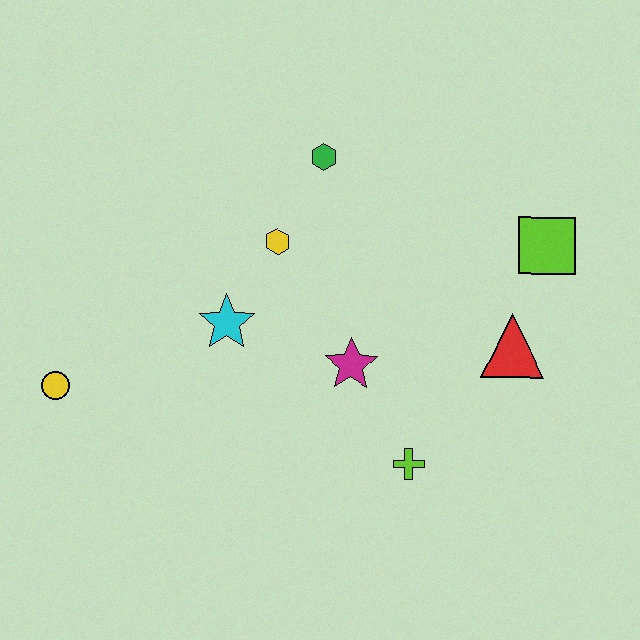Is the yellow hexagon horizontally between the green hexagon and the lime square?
No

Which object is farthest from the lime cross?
The yellow circle is farthest from the lime cross.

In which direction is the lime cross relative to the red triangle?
The lime cross is below the red triangle.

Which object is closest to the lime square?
The red triangle is closest to the lime square.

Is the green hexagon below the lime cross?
No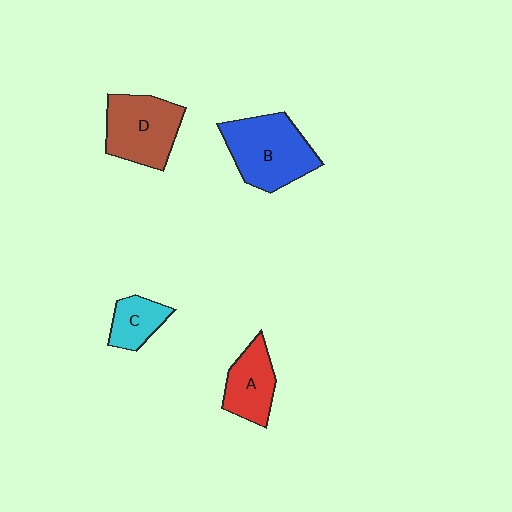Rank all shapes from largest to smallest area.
From largest to smallest: B (blue), D (brown), A (red), C (cyan).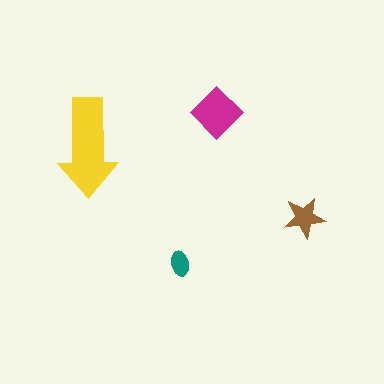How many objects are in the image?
There are 4 objects in the image.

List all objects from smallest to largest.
The teal ellipse, the brown star, the magenta diamond, the yellow arrow.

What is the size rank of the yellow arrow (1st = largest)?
1st.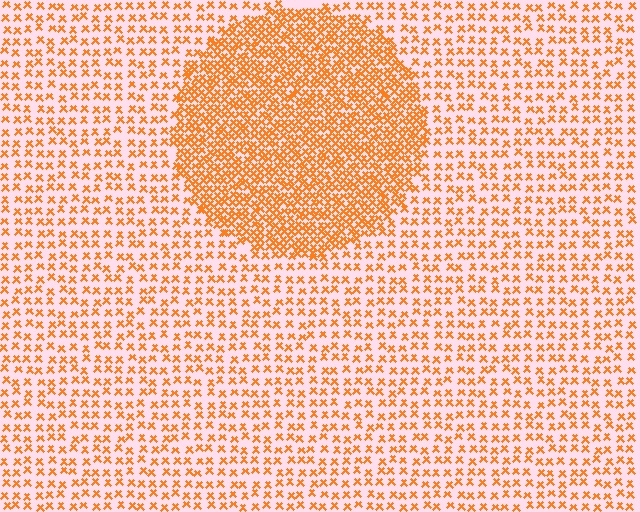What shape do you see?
I see a circle.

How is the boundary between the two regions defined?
The boundary is defined by a change in element density (approximately 2.4x ratio). All elements are the same color, size, and shape.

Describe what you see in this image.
The image contains small orange elements arranged at two different densities. A circle-shaped region is visible where the elements are more densely packed than the surrounding area.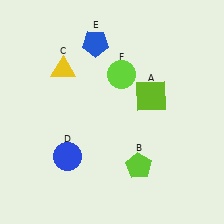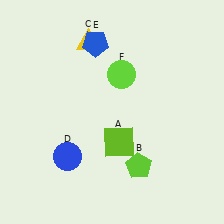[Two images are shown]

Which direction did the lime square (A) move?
The lime square (A) moved down.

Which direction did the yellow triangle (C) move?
The yellow triangle (C) moved up.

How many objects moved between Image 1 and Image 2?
2 objects moved between the two images.